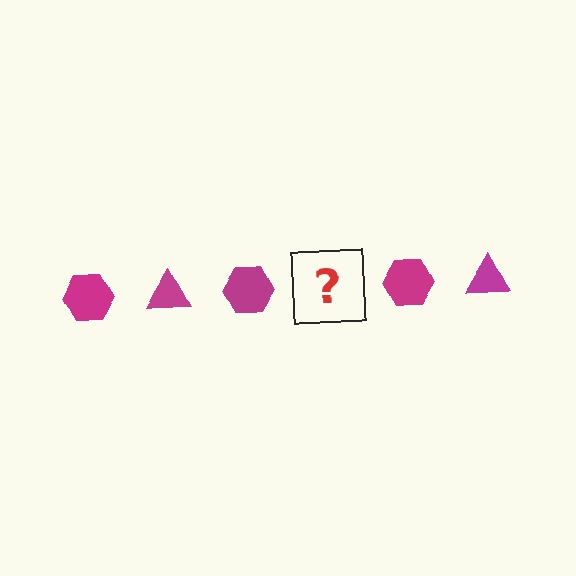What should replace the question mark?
The question mark should be replaced with a magenta triangle.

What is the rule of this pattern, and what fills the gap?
The rule is that the pattern cycles through hexagon, triangle shapes in magenta. The gap should be filled with a magenta triangle.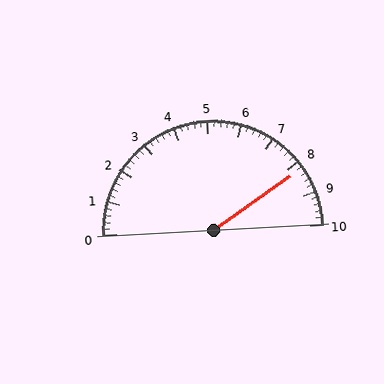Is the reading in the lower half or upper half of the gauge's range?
The reading is in the upper half of the range (0 to 10).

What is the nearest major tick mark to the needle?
The nearest major tick mark is 8.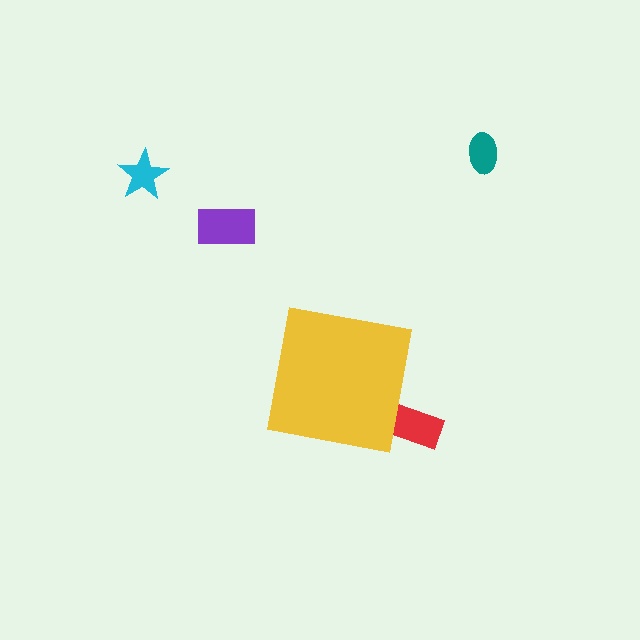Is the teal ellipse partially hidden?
No, the teal ellipse is fully visible.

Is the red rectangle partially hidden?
Yes, the red rectangle is partially hidden behind the yellow square.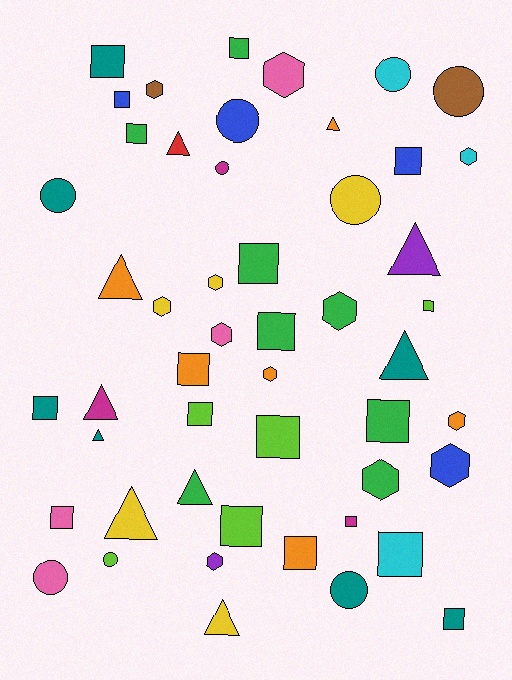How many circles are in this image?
There are 9 circles.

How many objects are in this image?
There are 50 objects.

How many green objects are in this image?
There are 8 green objects.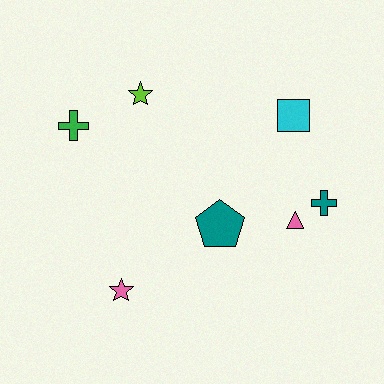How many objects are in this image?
There are 7 objects.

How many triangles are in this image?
There is 1 triangle.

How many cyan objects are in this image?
There is 1 cyan object.